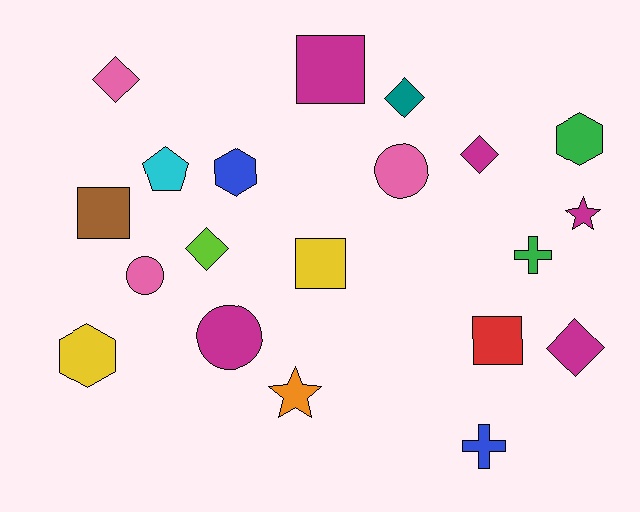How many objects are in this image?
There are 20 objects.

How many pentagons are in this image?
There is 1 pentagon.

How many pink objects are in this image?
There are 3 pink objects.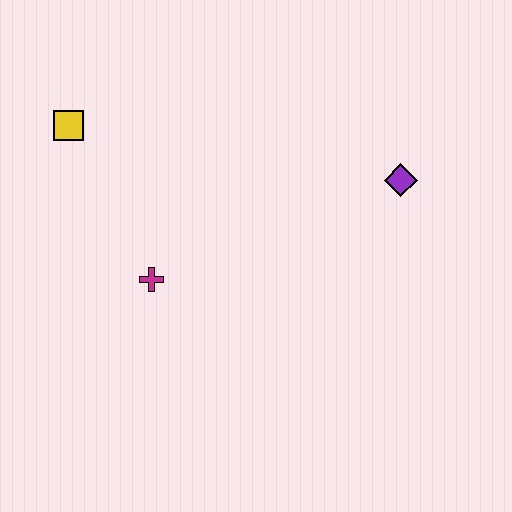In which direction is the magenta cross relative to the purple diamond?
The magenta cross is to the left of the purple diamond.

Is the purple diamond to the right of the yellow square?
Yes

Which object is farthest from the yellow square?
The purple diamond is farthest from the yellow square.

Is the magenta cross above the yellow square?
No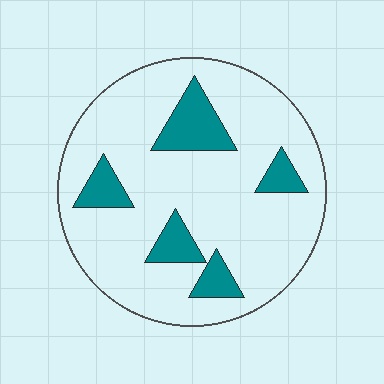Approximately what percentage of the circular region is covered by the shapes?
Approximately 15%.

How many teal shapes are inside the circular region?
5.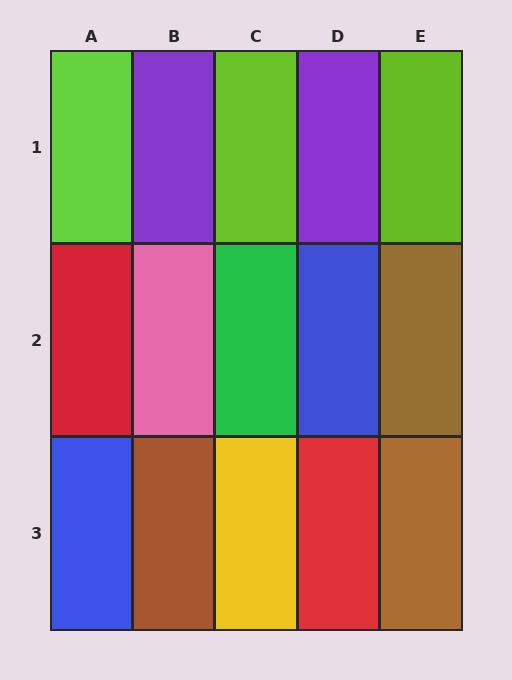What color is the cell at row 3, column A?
Blue.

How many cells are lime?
3 cells are lime.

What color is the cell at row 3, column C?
Yellow.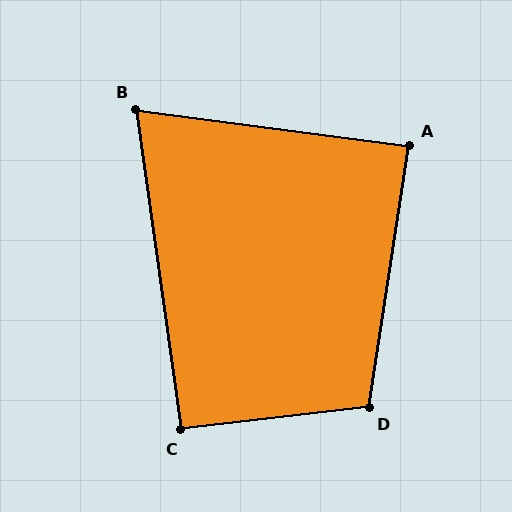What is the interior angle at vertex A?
Approximately 89 degrees (approximately right).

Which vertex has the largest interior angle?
D, at approximately 105 degrees.